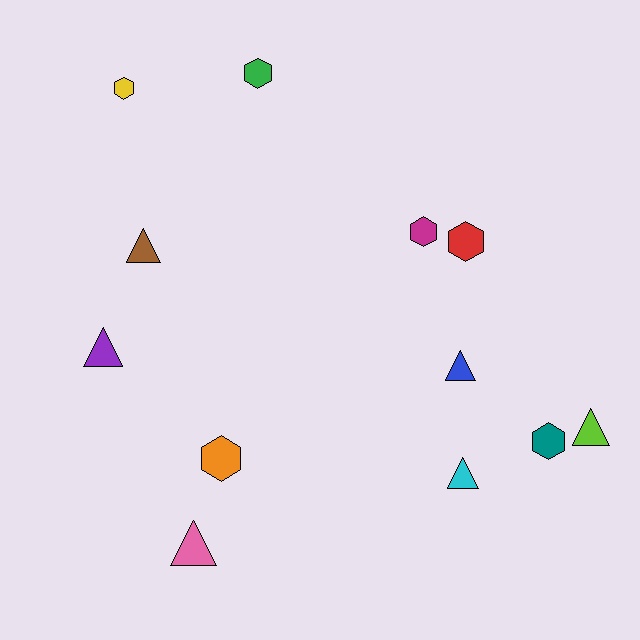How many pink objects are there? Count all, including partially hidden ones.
There is 1 pink object.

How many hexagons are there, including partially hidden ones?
There are 6 hexagons.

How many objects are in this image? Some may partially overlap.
There are 12 objects.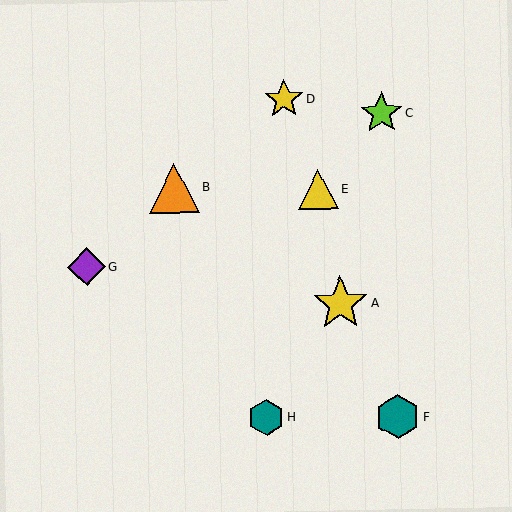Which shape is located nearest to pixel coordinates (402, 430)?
The teal hexagon (labeled F) at (398, 417) is nearest to that location.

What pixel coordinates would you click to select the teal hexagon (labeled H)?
Click at (266, 417) to select the teal hexagon H.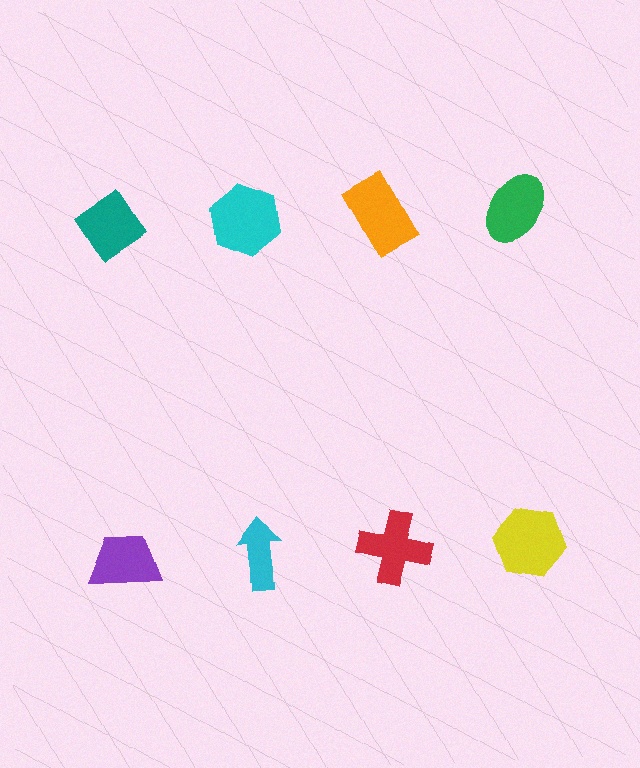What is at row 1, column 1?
A teal diamond.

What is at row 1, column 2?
A cyan hexagon.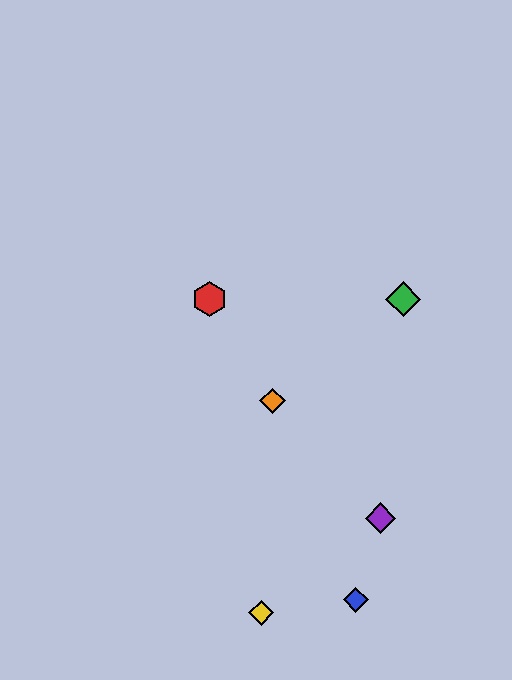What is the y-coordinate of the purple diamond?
The purple diamond is at y≈518.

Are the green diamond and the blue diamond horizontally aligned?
No, the green diamond is at y≈299 and the blue diamond is at y≈600.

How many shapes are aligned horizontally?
2 shapes (the red hexagon, the green diamond) are aligned horizontally.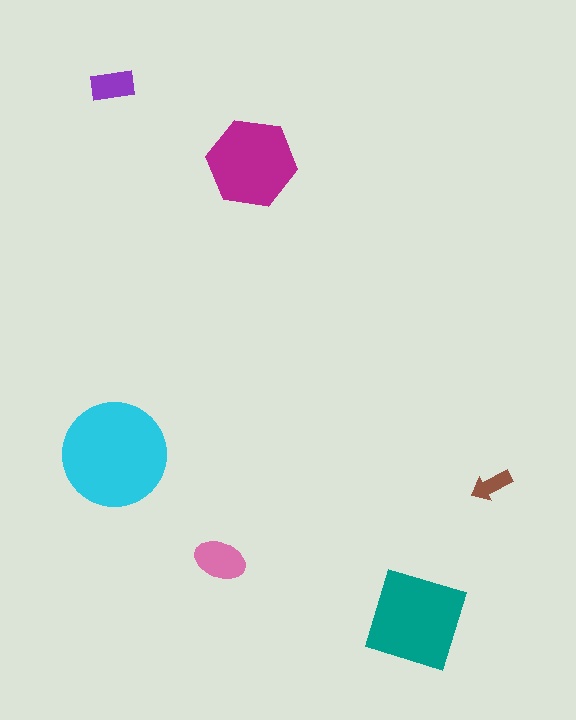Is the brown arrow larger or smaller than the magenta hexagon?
Smaller.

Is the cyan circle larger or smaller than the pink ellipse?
Larger.